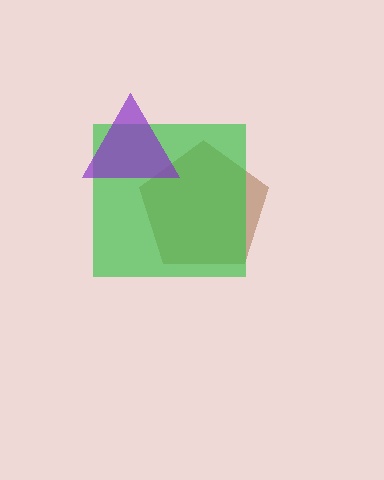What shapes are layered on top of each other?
The layered shapes are: a brown pentagon, a green square, a purple triangle.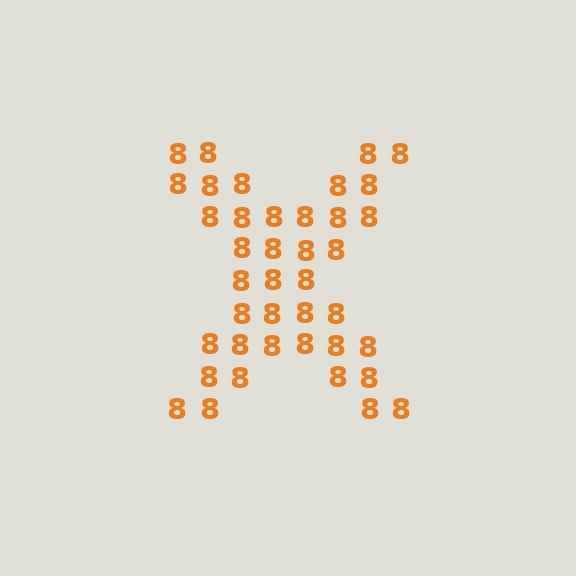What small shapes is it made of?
It is made of small digit 8's.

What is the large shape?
The large shape is the letter X.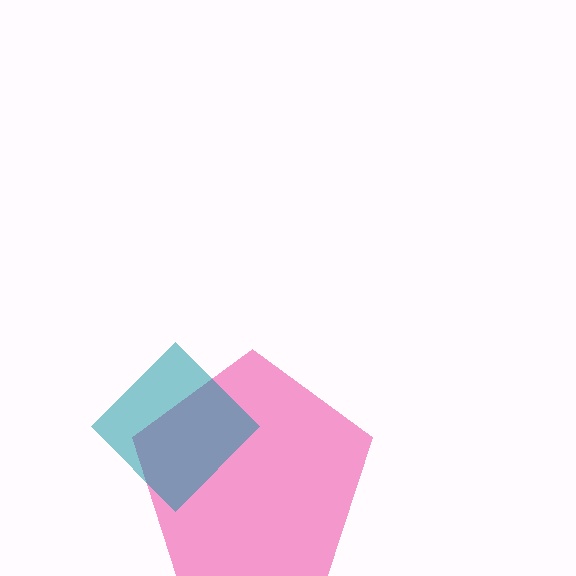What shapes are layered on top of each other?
The layered shapes are: a pink pentagon, a teal diamond.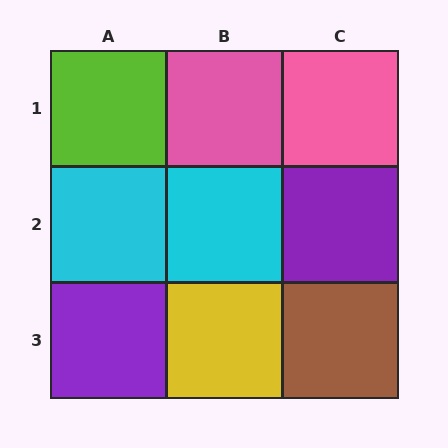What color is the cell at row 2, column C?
Purple.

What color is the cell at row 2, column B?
Cyan.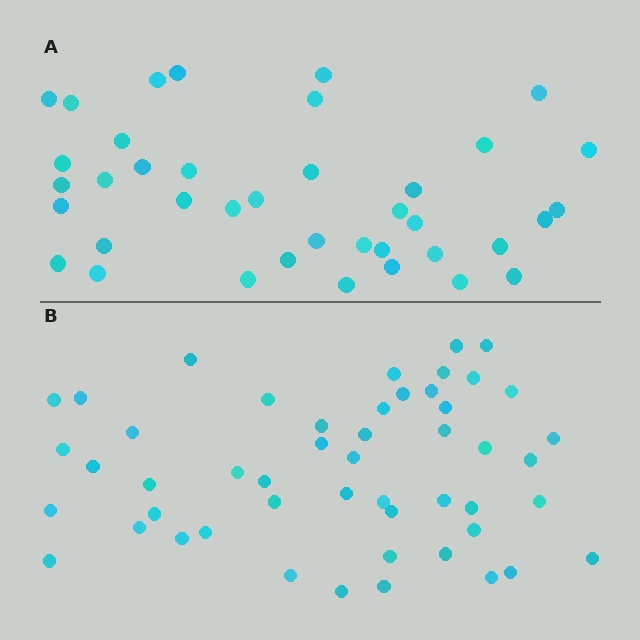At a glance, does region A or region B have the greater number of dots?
Region B (the bottom region) has more dots.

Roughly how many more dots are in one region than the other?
Region B has roughly 12 or so more dots than region A.